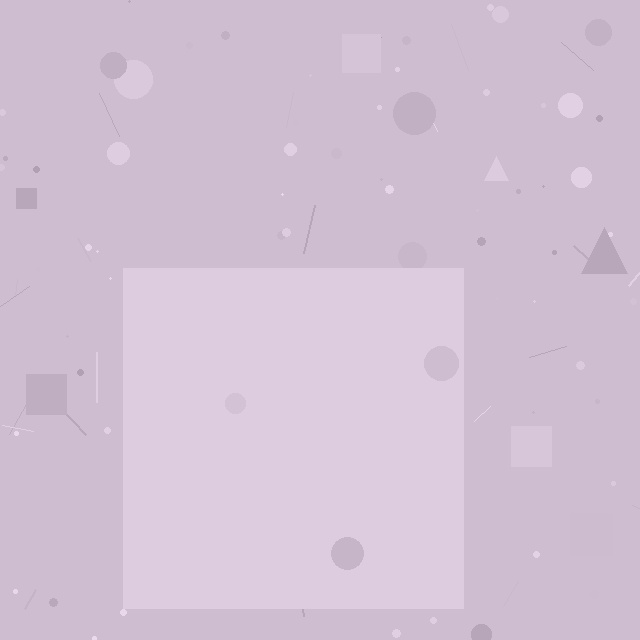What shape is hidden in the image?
A square is hidden in the image.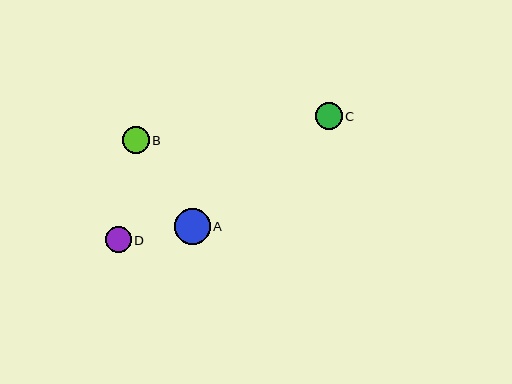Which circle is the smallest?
Circle D is the smallest with a size of approximately 26 pixels.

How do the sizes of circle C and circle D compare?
Circle C and circle D are approximately the same size.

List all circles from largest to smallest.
From largest to smallest: A, C, B, D.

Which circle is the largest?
Circle A is the largest with a size of approximately 36 pixels.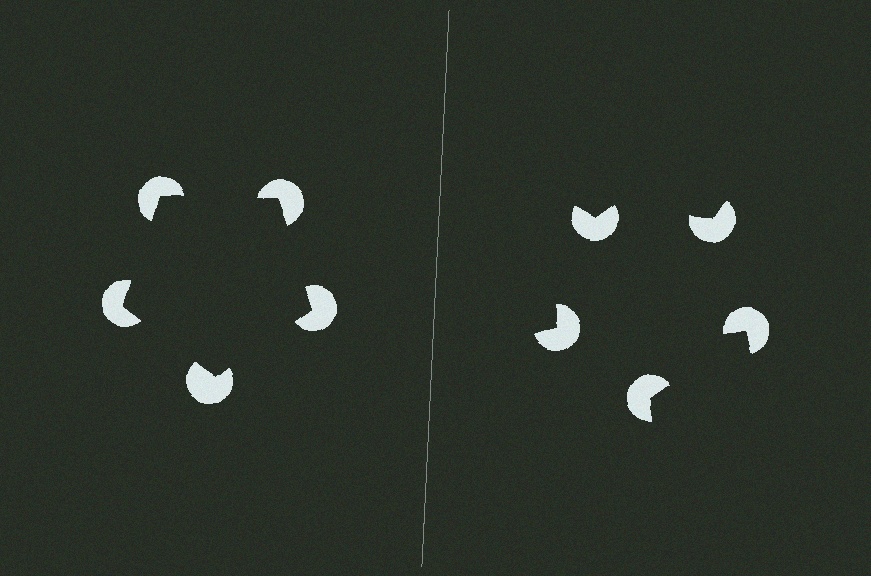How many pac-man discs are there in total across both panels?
10 — 5 on each side.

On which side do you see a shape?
An illusory pentagon appears on the left side. On the right side the wedge cuts are rotated, so no coherent shape forms.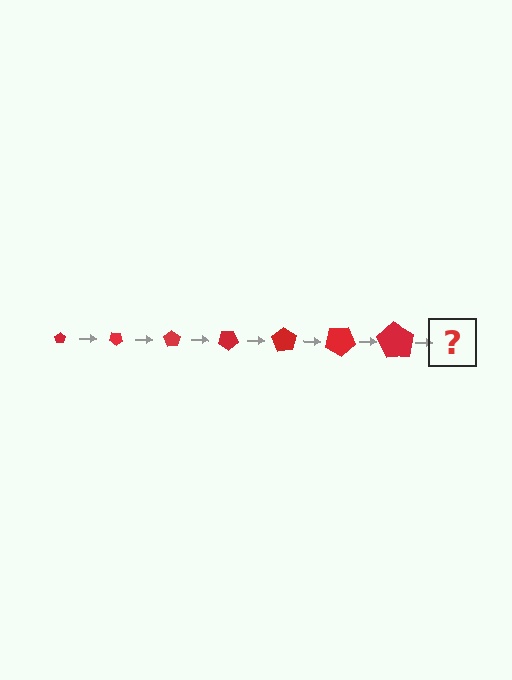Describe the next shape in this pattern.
It should be a pentagon, larger than the previous one and rotated 245 degrees from the start.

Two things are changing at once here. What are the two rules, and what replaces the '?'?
The two rules are that the pentagon grows larger each step and it rotates 35 degrees each step. The '?' should be a pentagon, larger than the previous one and rotated 245 degrees from the start.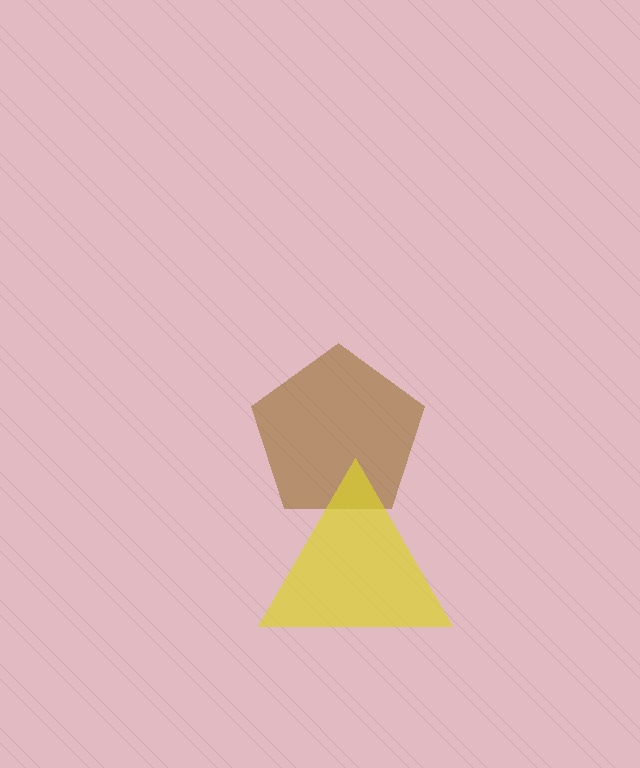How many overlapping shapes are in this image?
There are 2 overlapping shapes in the image.